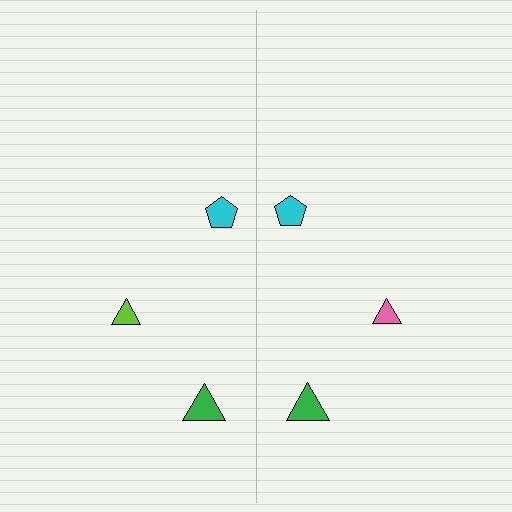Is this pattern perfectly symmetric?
No, the pattern is not perfectly symmetric. The pink triangle on the right side breaks the symmetry — its mirror counterpart is lime.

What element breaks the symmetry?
The pink triangle on the right side breaks the symmetry — its mirror counterpart is lime.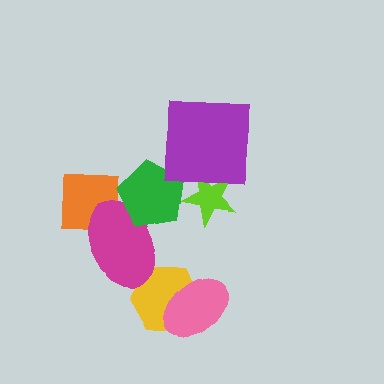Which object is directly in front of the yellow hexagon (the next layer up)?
The pink ellipse is directly in front of the yellow hexagon.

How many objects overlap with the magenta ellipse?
3 objects overlap with the magenta ellipse.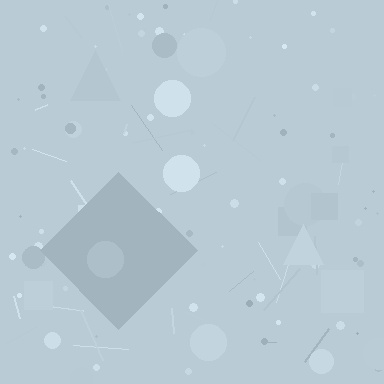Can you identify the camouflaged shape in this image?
The camouflaged shape is a diamond.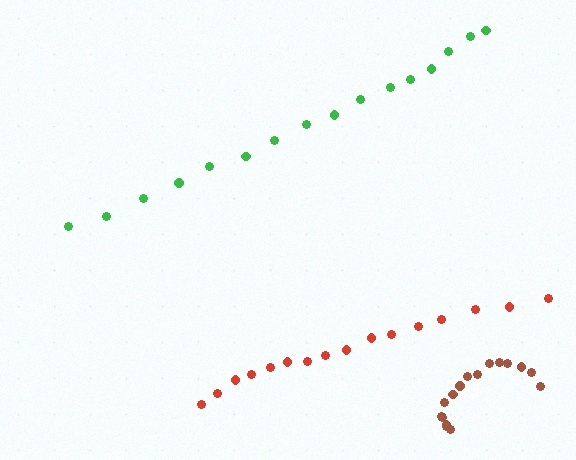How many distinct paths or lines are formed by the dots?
There are 3 distinct paths.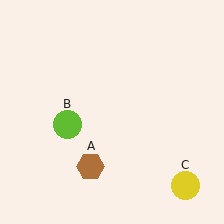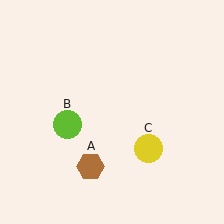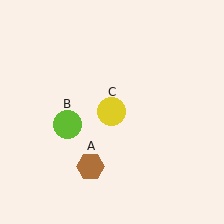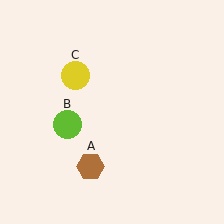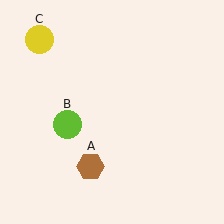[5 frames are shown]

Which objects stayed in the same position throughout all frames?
Brown hexagon (object A) and lime circle (object B) remained stationary.